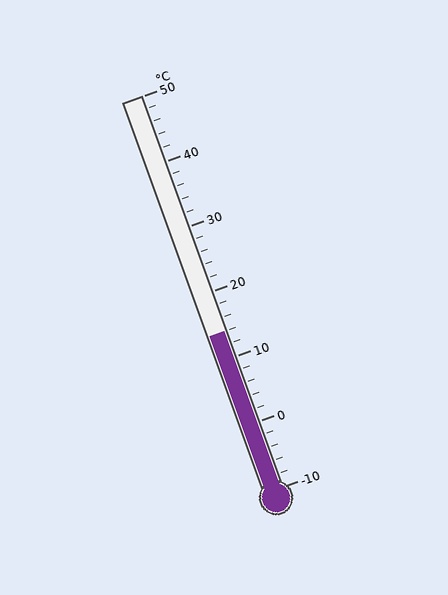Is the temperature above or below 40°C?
The temperature is below 40°C.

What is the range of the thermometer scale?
The thermometer scale ranges from -10°C to 50°C.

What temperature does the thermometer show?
The thermometer shows approximately 14°C.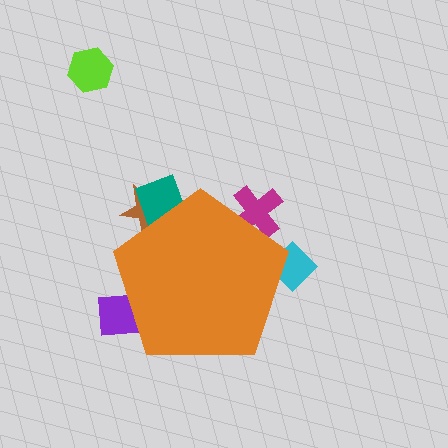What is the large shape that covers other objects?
An orange pentagon.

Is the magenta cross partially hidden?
Yes, the magenta cross is partially hidden behind the orange pentagon.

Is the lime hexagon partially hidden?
No, the lime hexagon is fully visible.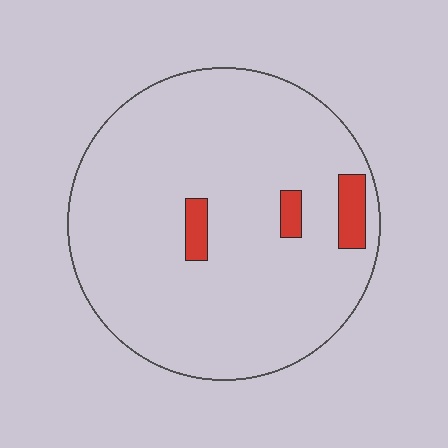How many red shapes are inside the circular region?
3.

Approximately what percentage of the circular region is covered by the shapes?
Approximately 5%.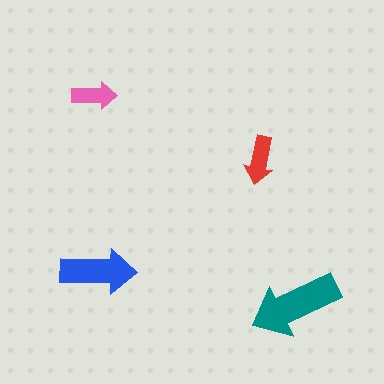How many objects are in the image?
There are 4 objects in the image.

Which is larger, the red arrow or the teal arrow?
The teal one.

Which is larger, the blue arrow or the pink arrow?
The blue one.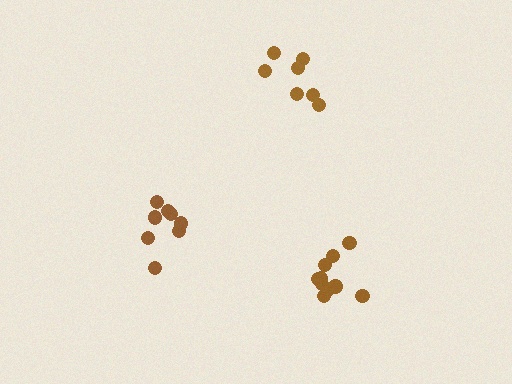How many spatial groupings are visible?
There are 3 spatial groupings.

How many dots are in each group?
Group 1: 7 dots, Group 2: 8 dots, Group 3: 10 dots (25 total).